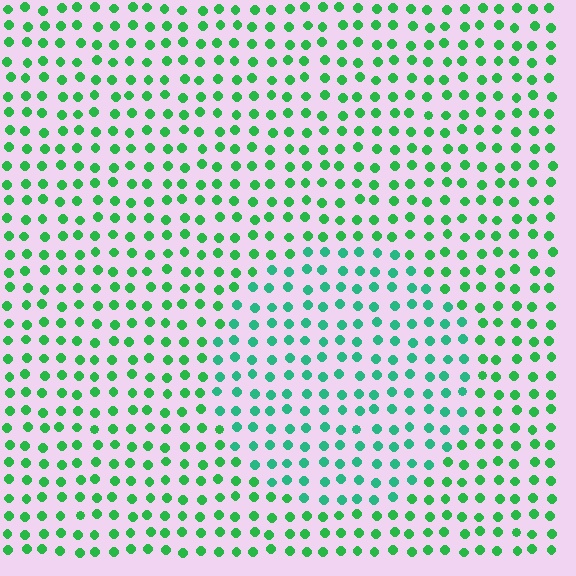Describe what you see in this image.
The image is filled with small green elements in a uniform arrangement. A circle-shaped region is visible where the elements are tinted to a slightly different hue, forming a subtle color boundary.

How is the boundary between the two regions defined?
The boundary is defined purely by a slight shift in hue (about 26 degrees). Spacing, size, and orientation are identical on both sides.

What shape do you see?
I see a circle.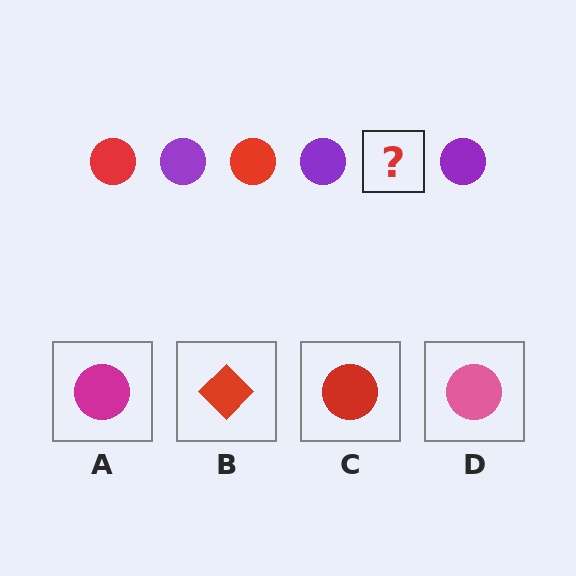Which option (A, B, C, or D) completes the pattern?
C.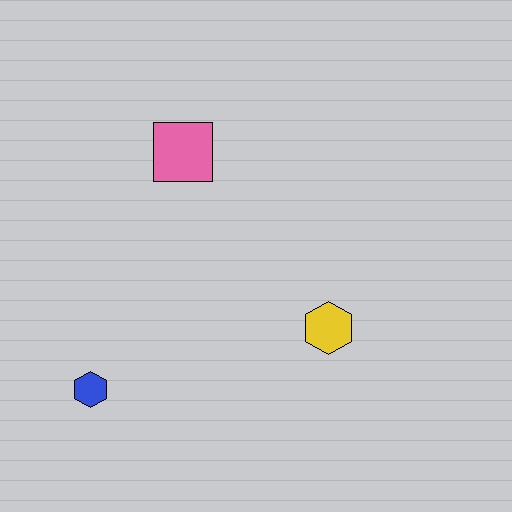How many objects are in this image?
There are 3 objects.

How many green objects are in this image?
There are no green objects.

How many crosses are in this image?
There are no crosses.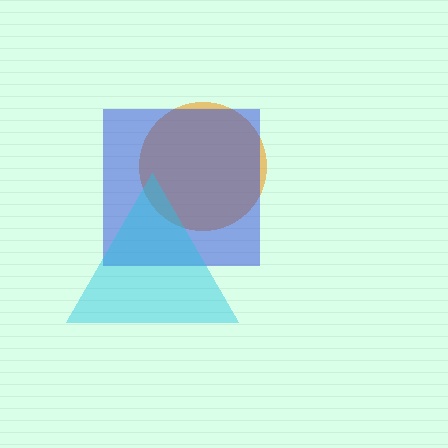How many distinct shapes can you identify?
There are 3 distinct shapes: an orange circle, a blue square, a cyan triangle.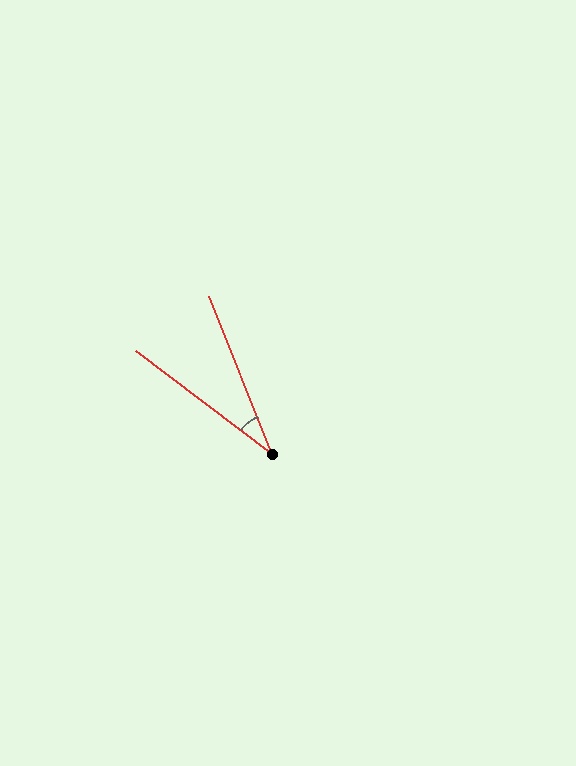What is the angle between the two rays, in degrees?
Approximately 31 degrees.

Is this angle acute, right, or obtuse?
It is acute.